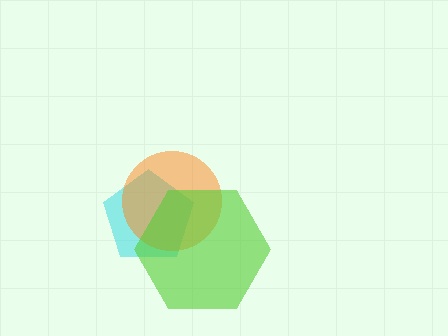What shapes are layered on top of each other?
The layered shapes are: a cyan pentagon, an orange circle, a lime hexagon.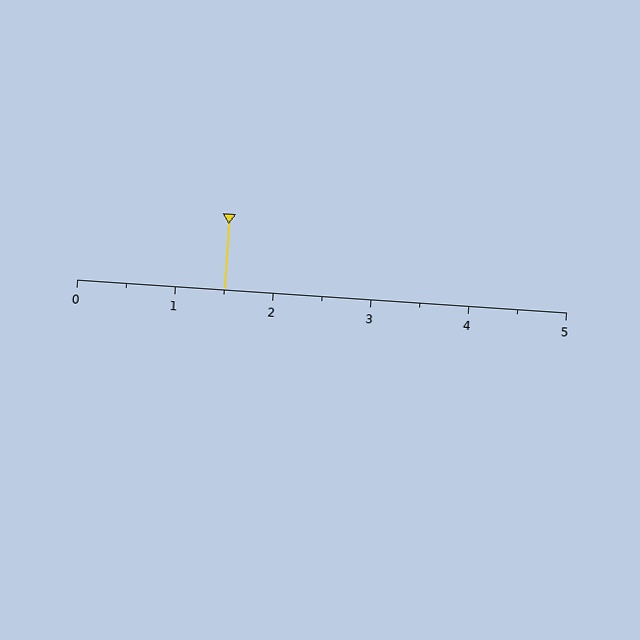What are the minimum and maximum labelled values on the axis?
The axis runs from 0 to 5.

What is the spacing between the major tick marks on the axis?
The major ticks are spaced 1 apart.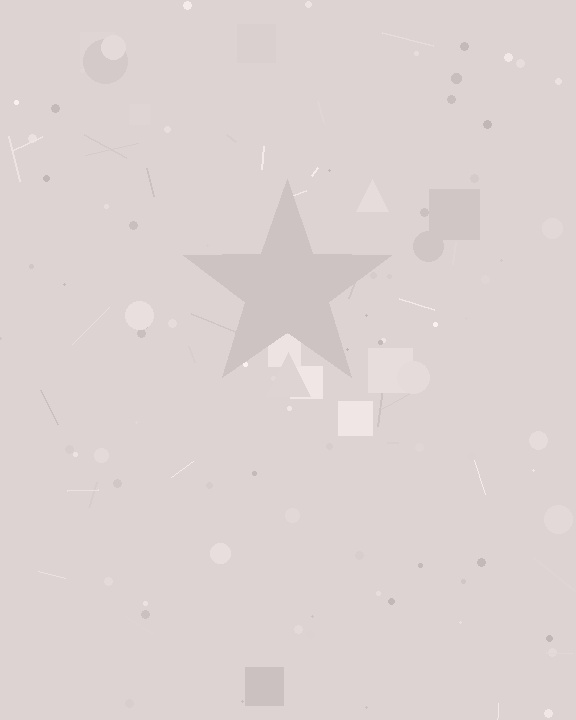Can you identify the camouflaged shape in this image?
The camouflaged shape is a star.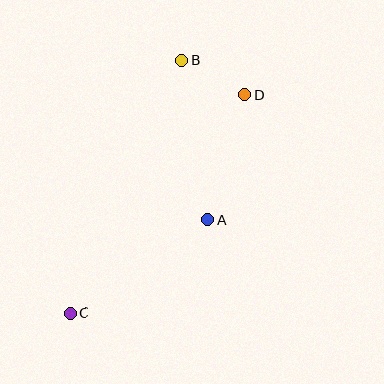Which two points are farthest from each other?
Points C and D are farthest from each other.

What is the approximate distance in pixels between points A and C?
The distance between A and C is approximately 167 pixels.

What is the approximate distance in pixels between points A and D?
The distance between A and D is approximately 130 pixels.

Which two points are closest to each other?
Points B and D are closest to each other.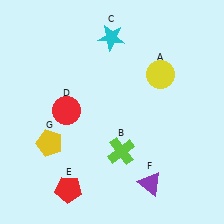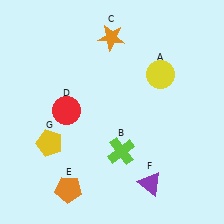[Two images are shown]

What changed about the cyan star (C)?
In Image 1, C is cyan. In Image 2, it changed to orange.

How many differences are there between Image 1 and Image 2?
There are 2 differences between the two images.